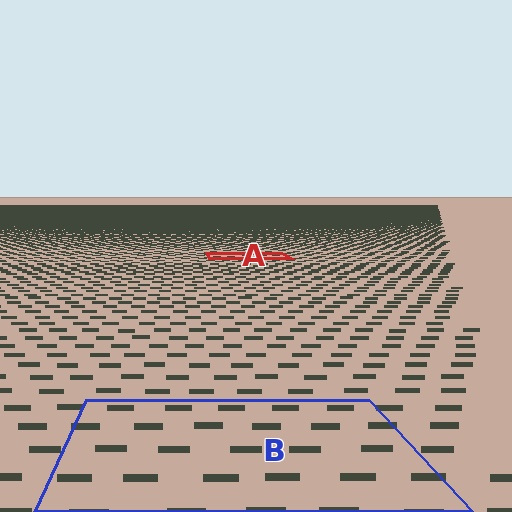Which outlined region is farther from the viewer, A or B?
Region A is farther from the viewer — the texture elements inside it appear smaller and more densely packed.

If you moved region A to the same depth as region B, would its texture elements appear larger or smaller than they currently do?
They would appear larger. At a closer depth, the same texture elements are projected at a bigger on-screen size.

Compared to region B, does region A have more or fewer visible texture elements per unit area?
Region A has more texture elements per unit area — they are packed more densely because it is farther away.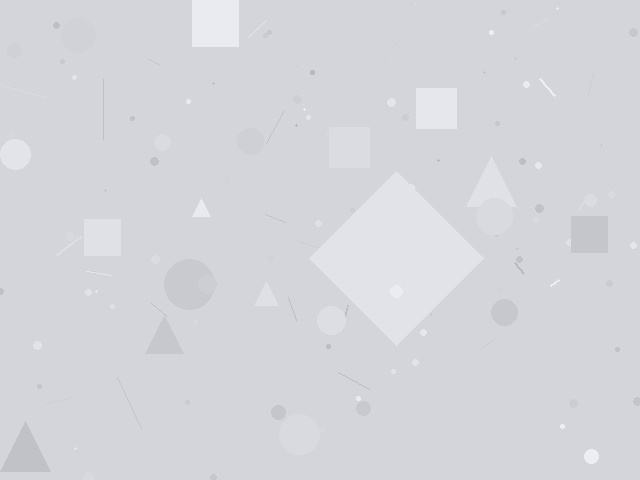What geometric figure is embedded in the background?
A diamond is embedded in the background.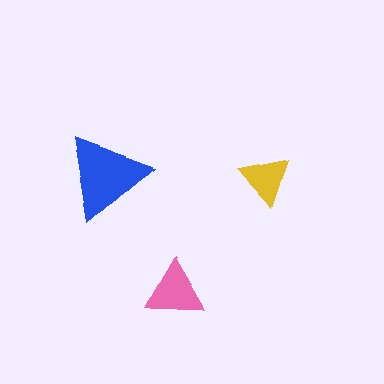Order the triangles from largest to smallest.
the blue one, the pink one, the yellow one.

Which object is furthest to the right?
The yellow triangle is rightmost.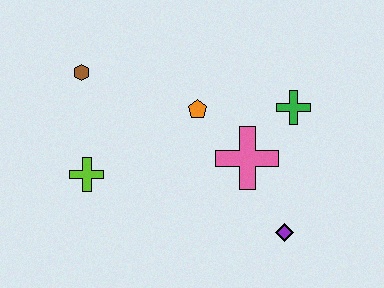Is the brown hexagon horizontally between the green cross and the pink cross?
No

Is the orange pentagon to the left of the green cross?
Yes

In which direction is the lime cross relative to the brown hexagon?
The lime cross is below the brown hexagon.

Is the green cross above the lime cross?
Yes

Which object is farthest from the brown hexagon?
The purple diamond is farthest from the brown hexagon.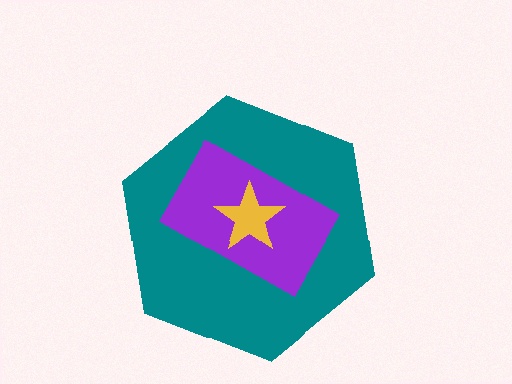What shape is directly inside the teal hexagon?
The purple rectangle.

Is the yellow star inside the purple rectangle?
Yes.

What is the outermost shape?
The teal hexagon.